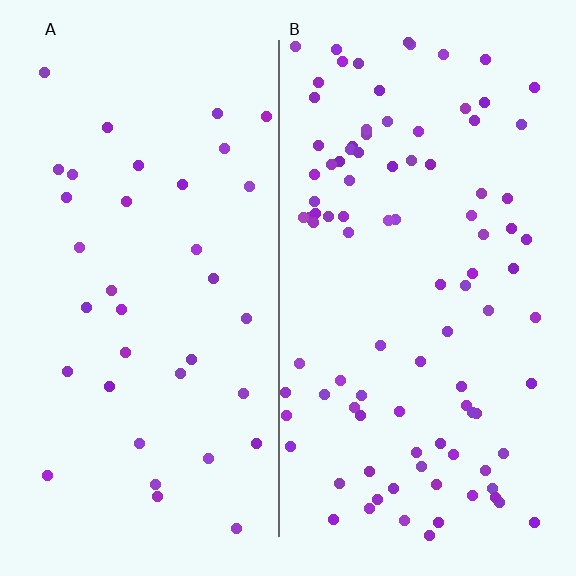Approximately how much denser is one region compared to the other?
Approximately 2.7× — region B over region A.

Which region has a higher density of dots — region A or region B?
B (the right).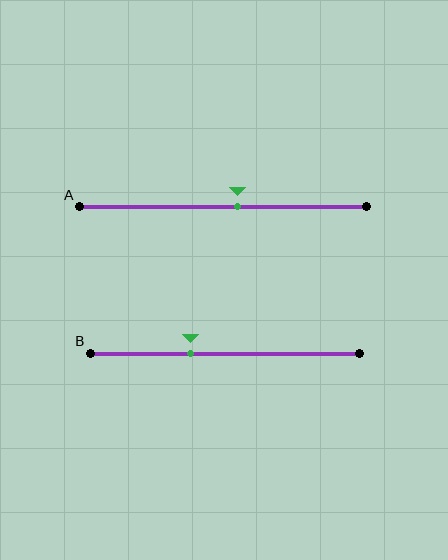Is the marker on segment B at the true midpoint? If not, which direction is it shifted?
No, the marker on segment B is shifted to the left by about 13% of the segment length.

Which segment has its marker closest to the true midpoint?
Segment A has its marker closest to the true midpoint.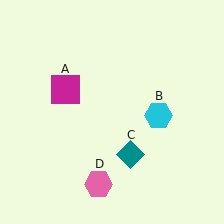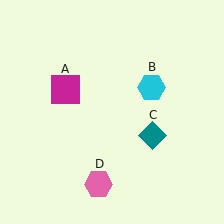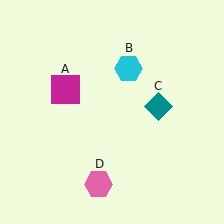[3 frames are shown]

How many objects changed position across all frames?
2 objects changed position: cyan hexagon (object B), teal diamond (object C).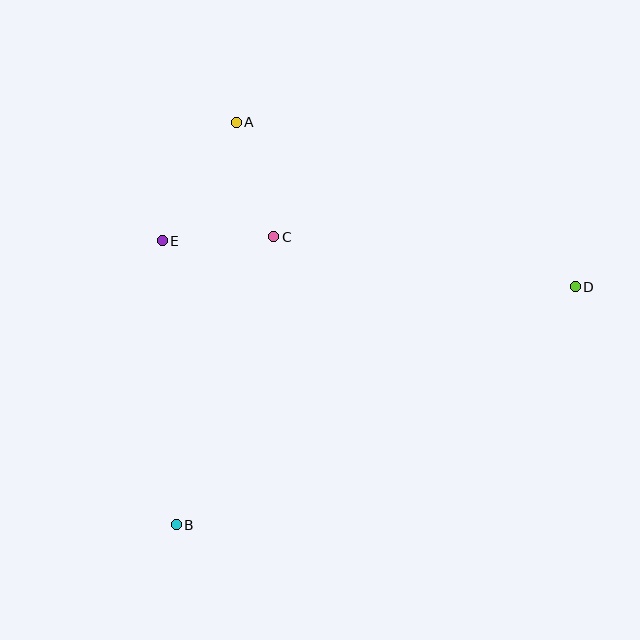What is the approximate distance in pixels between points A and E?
The distance between A and E is approximately 140 pixels.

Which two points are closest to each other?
Points C and E are closest to each other.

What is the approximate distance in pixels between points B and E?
The distance between B and E is approximately 284 pixels.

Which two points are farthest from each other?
Points B and D are farthest from each other.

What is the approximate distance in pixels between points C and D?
The distance between C and D is approximately 306 pixels.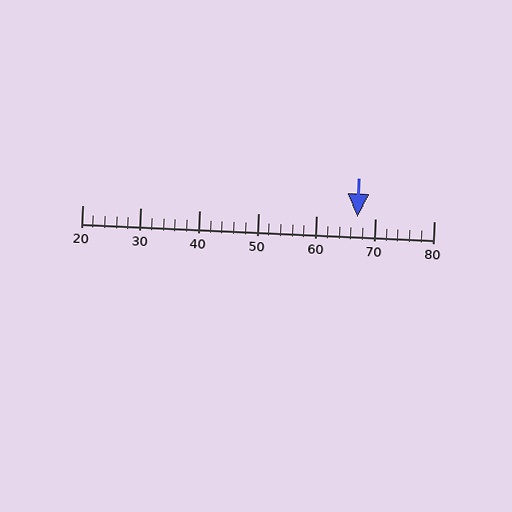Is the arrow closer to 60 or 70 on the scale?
The arrow is closer to 70.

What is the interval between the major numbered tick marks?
The major tick marks are spaced 10 units apart.